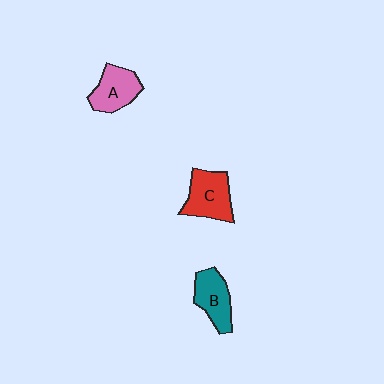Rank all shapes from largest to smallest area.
From largest to smallest: C (red), A (pink), B (teal).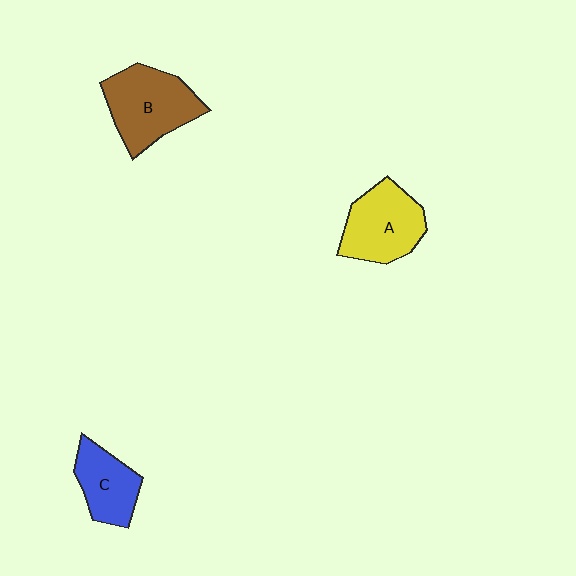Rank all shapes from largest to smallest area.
From largest to smallest: B (brown), A (yellow), C (blue).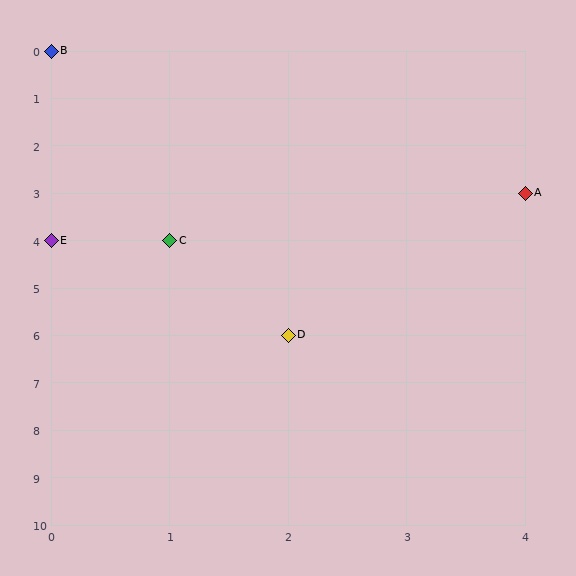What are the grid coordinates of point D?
Point D is at grid coordinates (2, 6).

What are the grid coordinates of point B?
Point B is at grid coordinates (0, 0).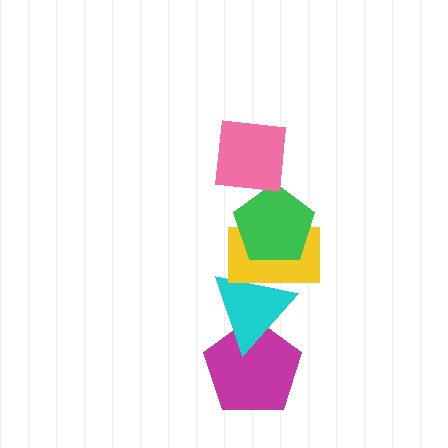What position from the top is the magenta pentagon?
The magenta pentagon is 5th from the top.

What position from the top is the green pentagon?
The green pentagon is 2nd from the top.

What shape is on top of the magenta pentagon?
The cyan triangle is on top of the magenta pentagon.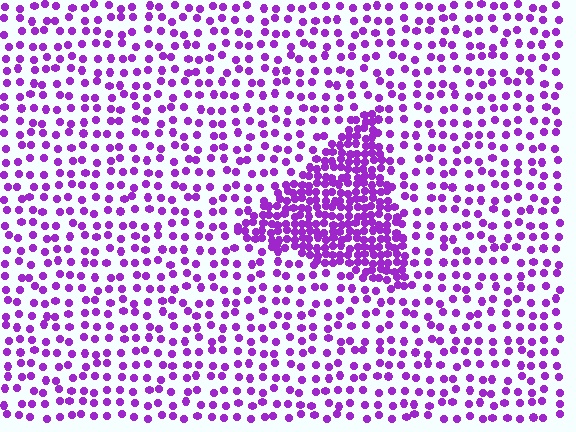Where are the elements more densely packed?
The elements are more densely packed inside the triangle boundary.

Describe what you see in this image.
The image contains small purple elements arranged at two different densities. A triangle-shaped region is visible where the elements are more densely packed than the surrounding area.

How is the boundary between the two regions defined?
The boundary is defined by a change in element density (approximately 2.7x ratio). All elements are the same color, size, and shape.